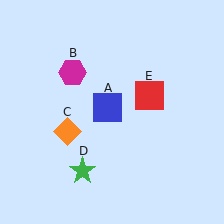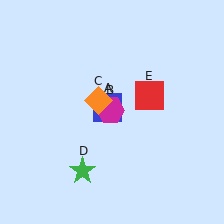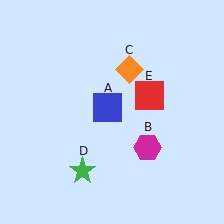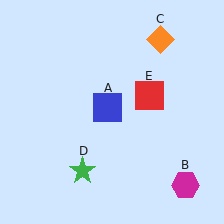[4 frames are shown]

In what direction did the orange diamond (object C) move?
The orange diamond (object C) moved up and to the right.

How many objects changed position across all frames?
2 objects changed position: magenta hexagon (object B), orange diamond (object C).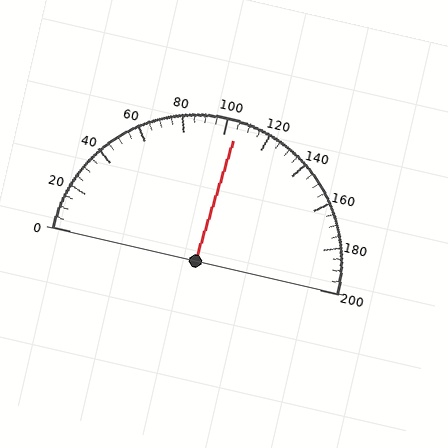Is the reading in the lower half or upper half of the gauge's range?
The reading is in the upper half of the range (0 to 200).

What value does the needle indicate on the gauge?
The needle indicates approximately 105.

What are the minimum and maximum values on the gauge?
The gauge ranges from 0 to 200.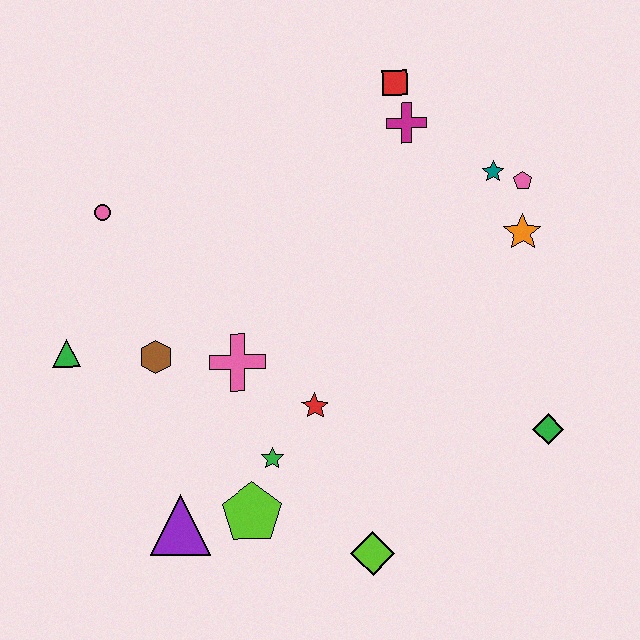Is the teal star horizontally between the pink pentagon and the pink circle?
Yes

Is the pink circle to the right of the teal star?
No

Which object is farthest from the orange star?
The green triangle is farthest from the orange star.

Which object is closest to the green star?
The lime pentagon is closest to the green star.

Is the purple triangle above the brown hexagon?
No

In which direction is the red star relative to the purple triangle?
The red star is to the right of the purple triangle.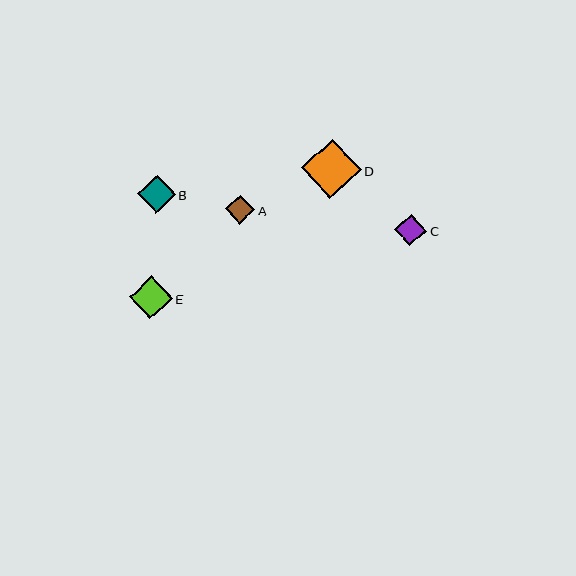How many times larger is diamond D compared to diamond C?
Diamond D is approximately 1.9 times the size of diamond C.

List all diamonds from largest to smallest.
From largest to smallest: D, E, B, C, A.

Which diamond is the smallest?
Diamond A is the smallest with a size of approximately 29 pixels.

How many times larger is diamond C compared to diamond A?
Diamond C is approximately 1.1 times the size of diamond A.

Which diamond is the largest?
Diamond D is the largest with a size of approximately 60 pixels.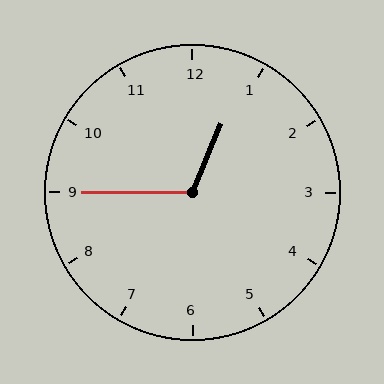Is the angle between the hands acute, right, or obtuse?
It is obtuse.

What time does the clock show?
12:45.